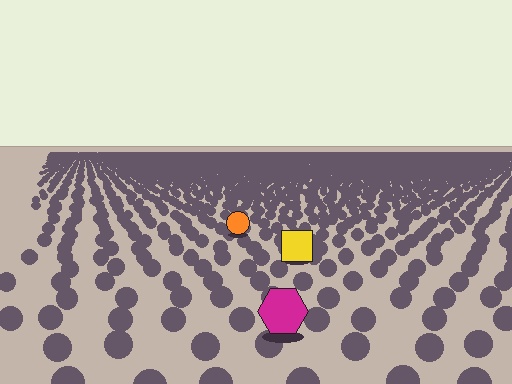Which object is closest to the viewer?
The magenta hexagon is closest. The texture marks near it are larger and more spread out.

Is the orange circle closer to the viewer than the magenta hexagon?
No. The magenta hexagon is closer — you can tell from the texture gradient: the ground texture is coarser near it.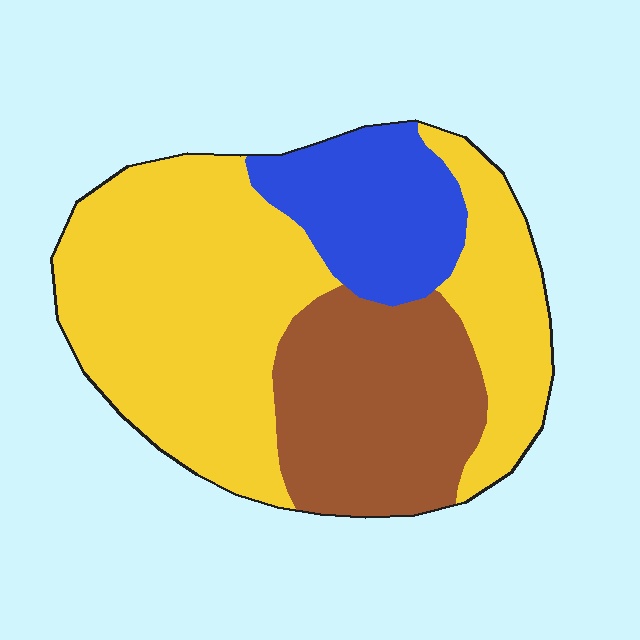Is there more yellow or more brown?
Yellow.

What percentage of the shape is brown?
Brown takes up between a sixth and a third of the shape.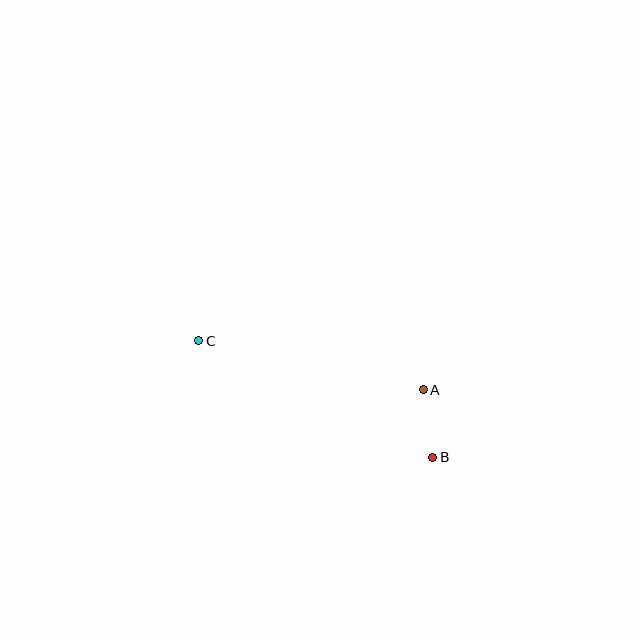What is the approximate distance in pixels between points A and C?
The distance between A and C is approximately 230 pixels.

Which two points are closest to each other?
Points A and B are closest to each other.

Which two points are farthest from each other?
Points B and C are farthest from each other.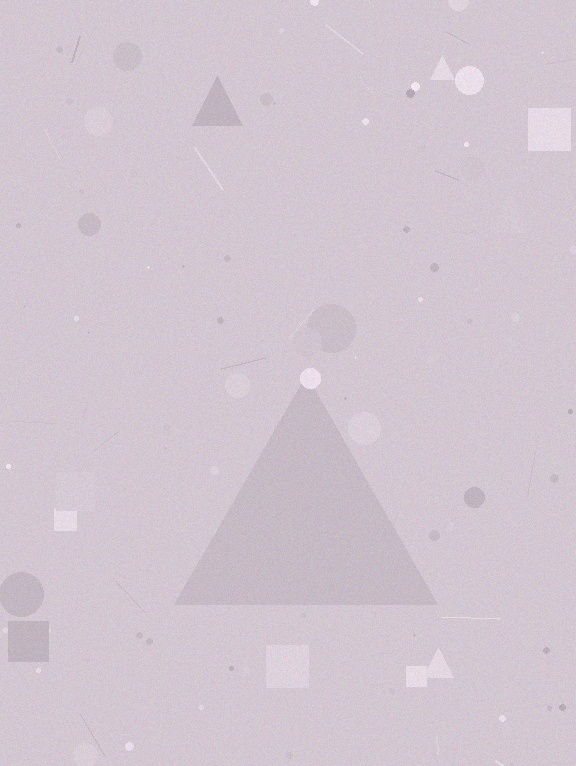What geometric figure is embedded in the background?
A triangle is embedded in the background.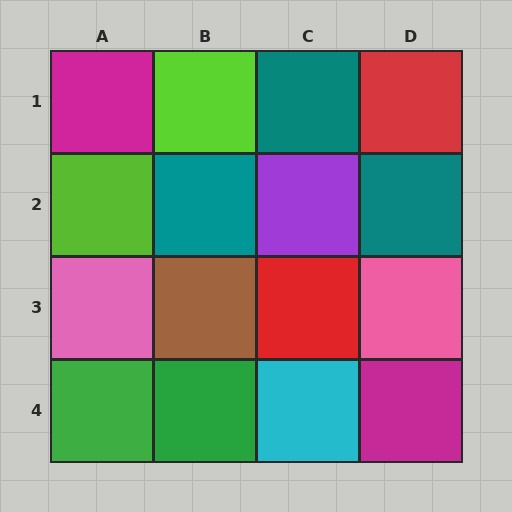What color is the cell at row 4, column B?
Green.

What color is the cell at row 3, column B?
Brown.